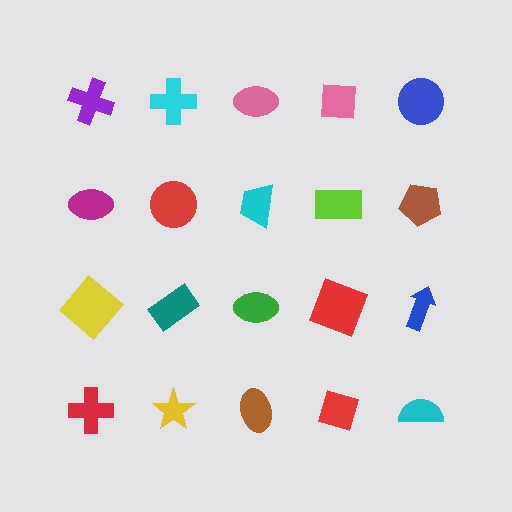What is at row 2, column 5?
A brown pentagon.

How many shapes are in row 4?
5 shapes.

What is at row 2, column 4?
A lime rectangle.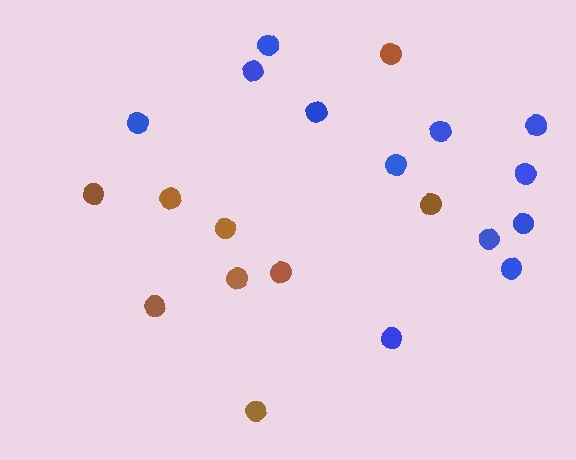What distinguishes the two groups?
There are 2 groups: one group of brown circles (9) and one group of blue circles (12).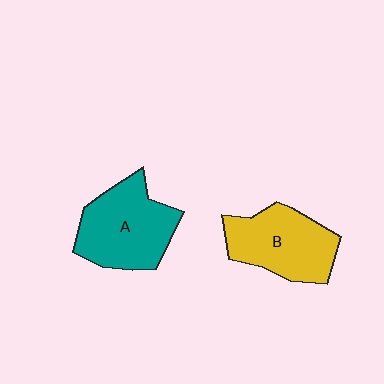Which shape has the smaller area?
Shape B (yellow).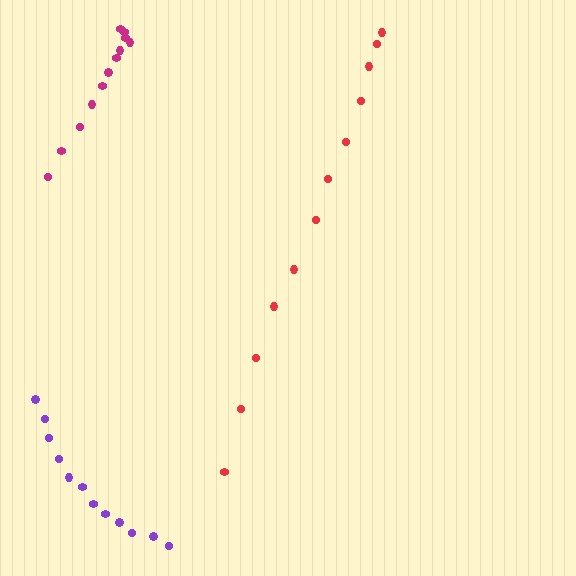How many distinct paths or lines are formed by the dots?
There are 3 distinct paths.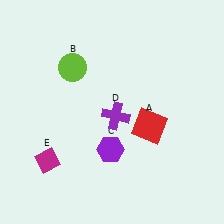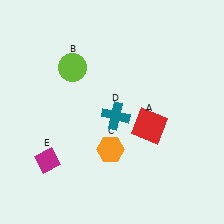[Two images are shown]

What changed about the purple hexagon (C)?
In Image 1, C is purple. In Image 2, it changed to orange.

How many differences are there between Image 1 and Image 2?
There are 2 differences between the two images.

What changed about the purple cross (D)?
In Image 1, D is purple. In Image 2, it changed to teal.